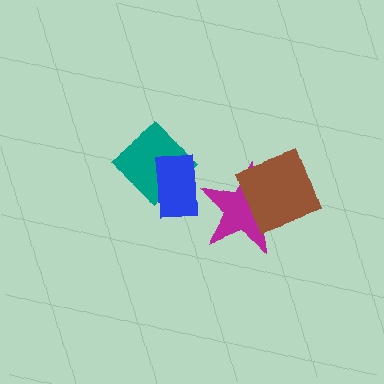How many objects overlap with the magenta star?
1 object overlaps with the magenta star.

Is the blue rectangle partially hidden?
No, no other shape covers it.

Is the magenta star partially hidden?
Yes, it is partially covered by another shape.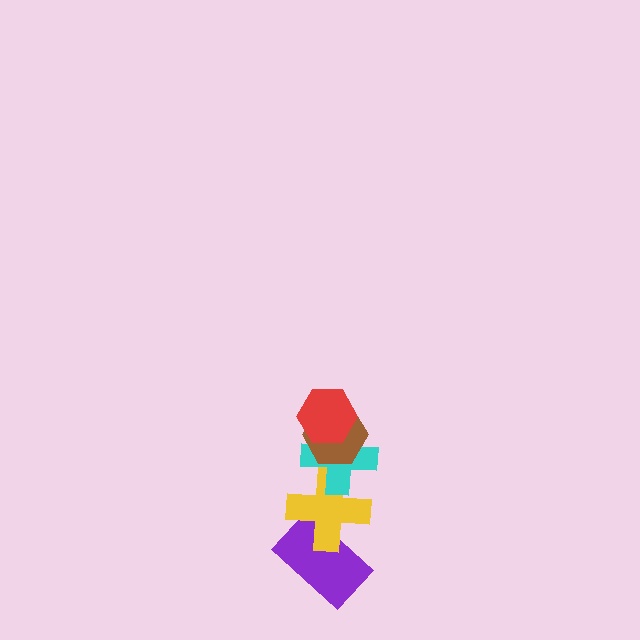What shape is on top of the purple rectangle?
The yellow cross is on top of the purple rectangle.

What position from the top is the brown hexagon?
The brown hexagon is 2nd from the top.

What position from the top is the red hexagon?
The red hexagon is 1st from the top.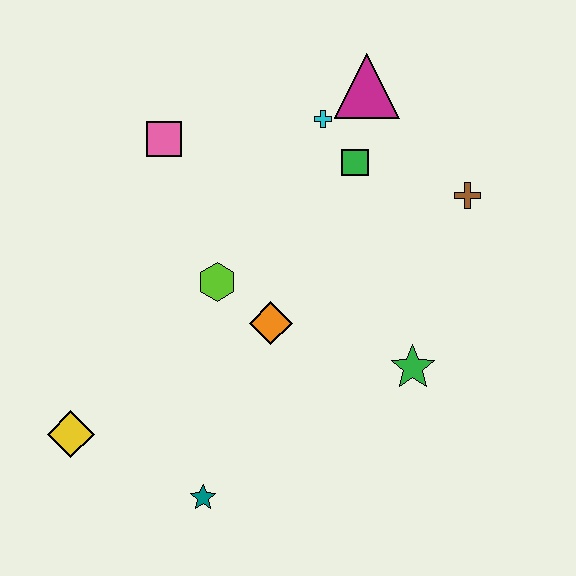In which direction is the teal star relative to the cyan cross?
The teal star is below the cyan cross.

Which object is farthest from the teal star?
The magenta triangle is farthest from the teal star.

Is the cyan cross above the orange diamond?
Yes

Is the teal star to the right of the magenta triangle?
No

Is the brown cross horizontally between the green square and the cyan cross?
No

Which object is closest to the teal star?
The yellow diamond is closest to the teal star.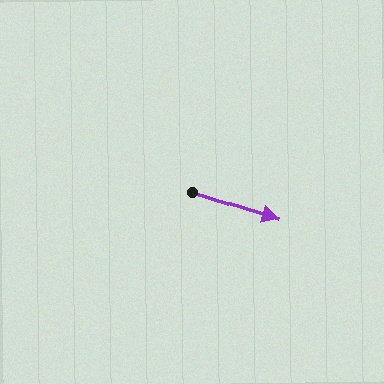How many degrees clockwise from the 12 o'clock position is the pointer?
Approximately 108 degrees.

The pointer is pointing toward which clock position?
Roughly 4 o'clock.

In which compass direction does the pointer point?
East.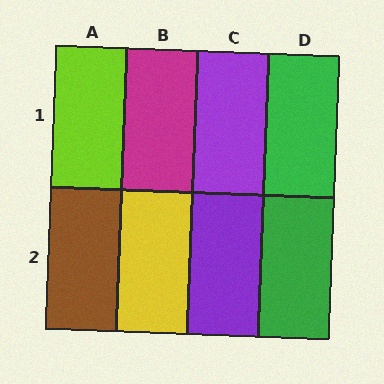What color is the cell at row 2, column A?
Brown.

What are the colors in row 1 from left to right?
Lime, magenta, purple, green.